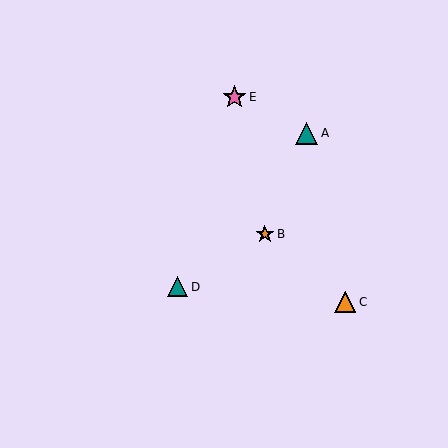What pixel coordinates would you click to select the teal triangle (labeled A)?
Click at (306, 133) to select the teal triangle A.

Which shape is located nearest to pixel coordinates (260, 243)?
The orange star (labeled B) at (265, 234) is nearest to that location.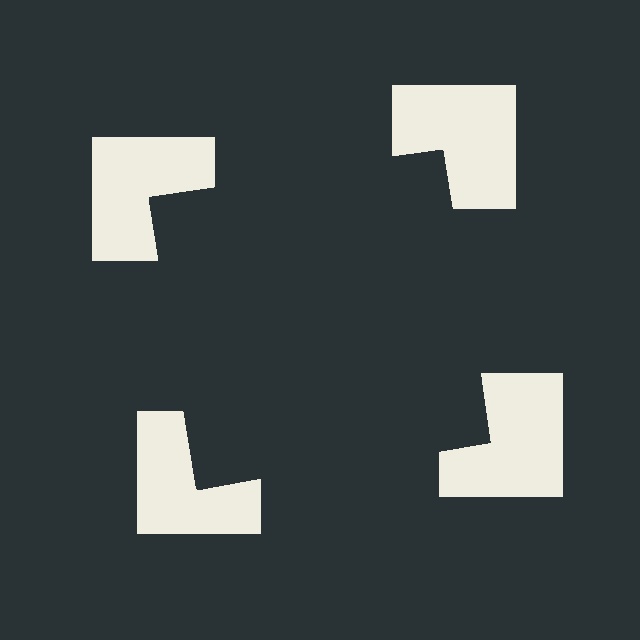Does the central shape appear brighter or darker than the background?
It typically appears slightly darker than the background, even though no actual brightness change is drawn.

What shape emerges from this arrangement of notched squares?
An illusory square — its edges are inferred from the aligned wedge cuts in the notched squares, not physically drawn.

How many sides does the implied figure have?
4 sides.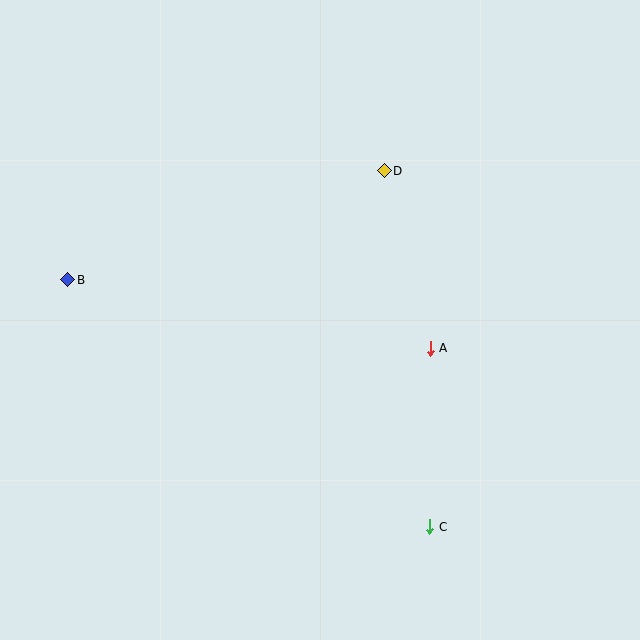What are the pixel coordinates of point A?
Point A is at (430, 348).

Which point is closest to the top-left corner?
Point B is closest to the top-left corner.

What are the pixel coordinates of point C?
Point C is at (430, 527).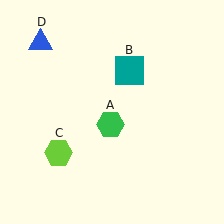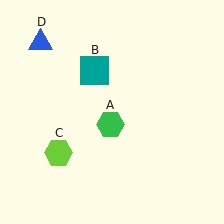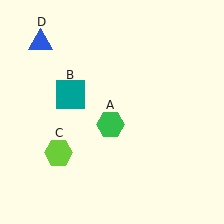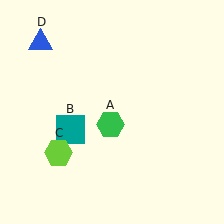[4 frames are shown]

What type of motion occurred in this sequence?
The teal square (object B) rotated counterclockwise around the center of the scene.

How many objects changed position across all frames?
1 object changed position: teal square (object B).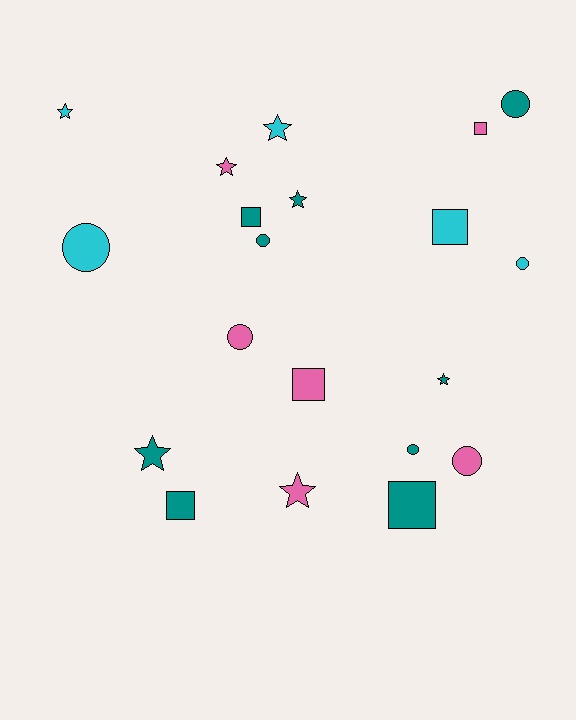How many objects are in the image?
There are 20 objects.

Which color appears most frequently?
Teal, with 9 objects.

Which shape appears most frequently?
Star, with 7 objects.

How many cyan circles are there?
There are 2 cyan circles.